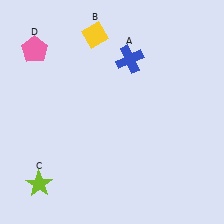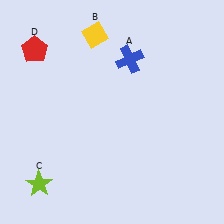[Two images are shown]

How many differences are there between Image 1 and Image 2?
There is 1 difference between the two images.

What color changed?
The pentagon (D) changed from pink in Image 1 to red in Image 2.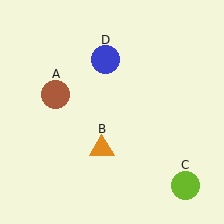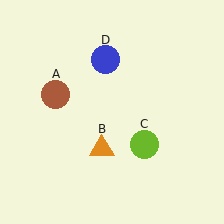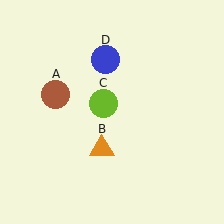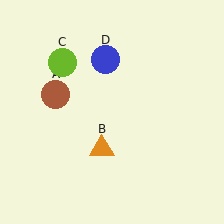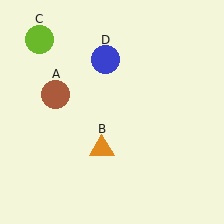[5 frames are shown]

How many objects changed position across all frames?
1 object changed position: lime circle (object C).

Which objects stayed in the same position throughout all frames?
Brown circle (object A) and orange triangle (object B) and blue circle (object D) remained stationary.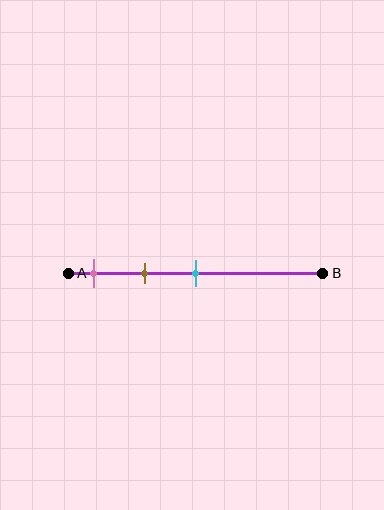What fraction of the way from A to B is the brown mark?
The brown mark is approximately 30% (0.3) of the way from A to B.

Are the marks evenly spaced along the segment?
Yes, the marks are approximately evenly spaced.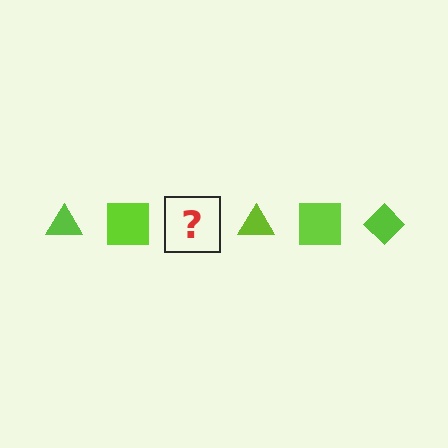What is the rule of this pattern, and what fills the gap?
The rule is that the pattern cycles through triangle, square, diamond shapes in lime. The gap should be filled with a lime diamond.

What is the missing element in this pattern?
The missing element is a lime diamond.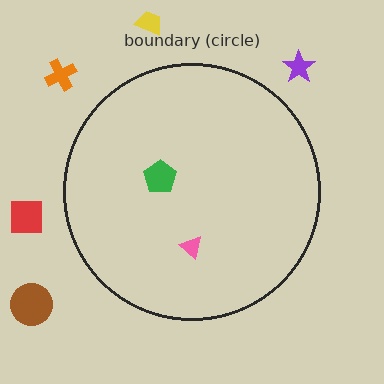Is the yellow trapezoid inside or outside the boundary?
Outside.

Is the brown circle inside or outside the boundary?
Outside.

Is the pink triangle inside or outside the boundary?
Inside.